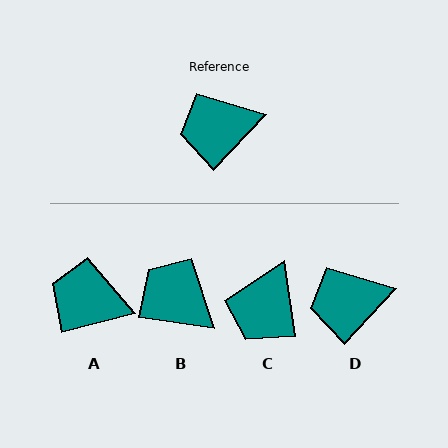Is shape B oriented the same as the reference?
No, it is off by about 55 degrees.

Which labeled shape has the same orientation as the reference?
D.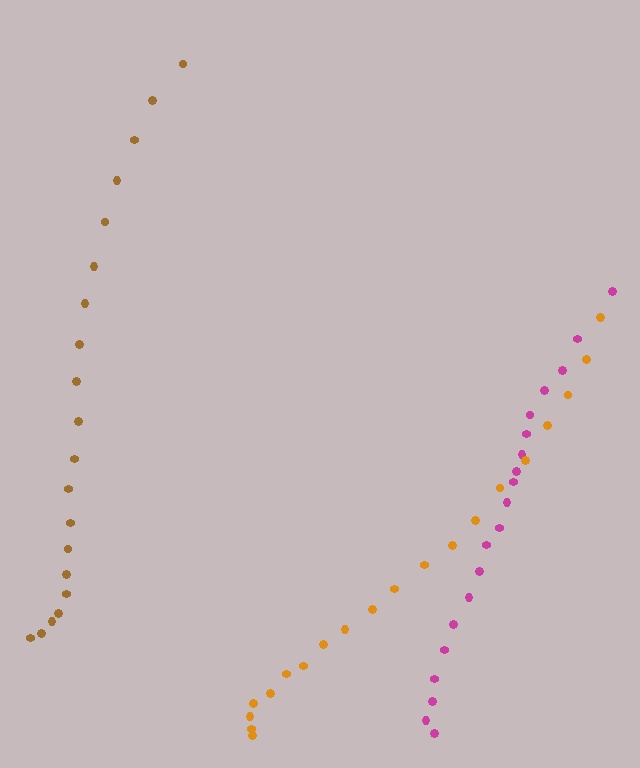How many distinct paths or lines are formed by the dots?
There are 3 distinct paths.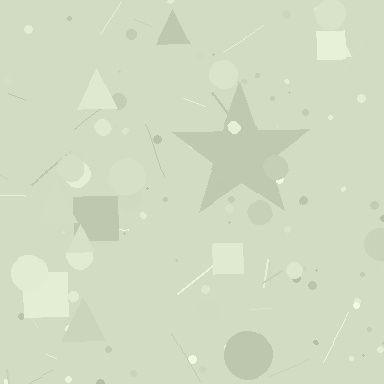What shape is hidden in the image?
A star is hidden in the image.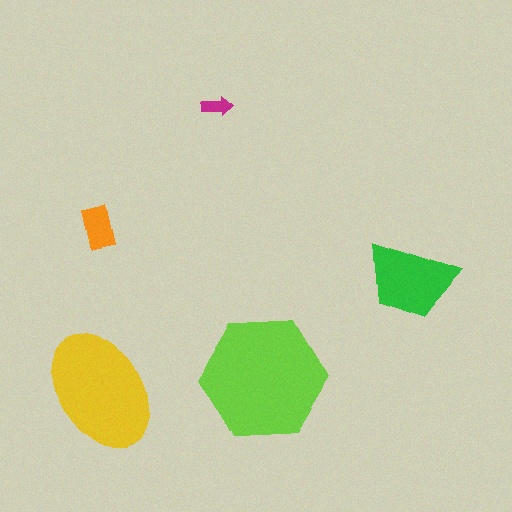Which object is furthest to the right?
The green trapezoid is rightmost.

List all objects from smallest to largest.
The magenta arrow, the orange rectangle, the green trapezoid, the yellow ellipse, the lime hexagon.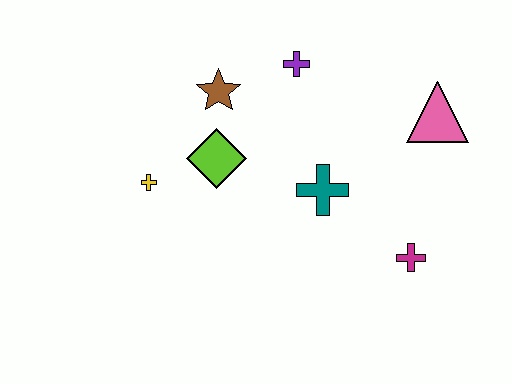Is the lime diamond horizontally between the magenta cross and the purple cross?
No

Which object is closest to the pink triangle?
The teal cross is closest to the pink triangle.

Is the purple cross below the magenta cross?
No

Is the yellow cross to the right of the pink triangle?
No